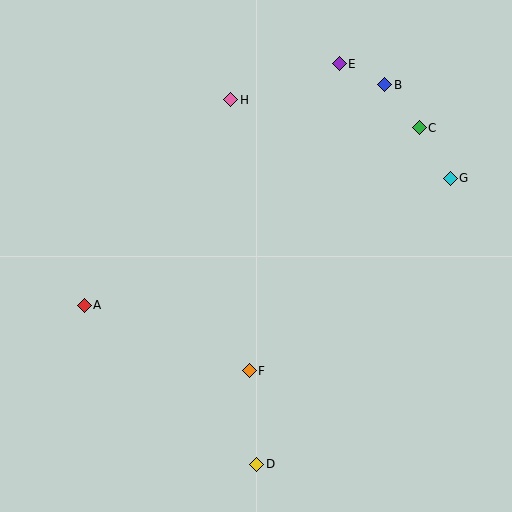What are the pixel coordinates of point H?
Point H is at (231, 100).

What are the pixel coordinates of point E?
Point E is at (339, 64).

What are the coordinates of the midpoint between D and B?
The midpoint between D and B is at (321, 275).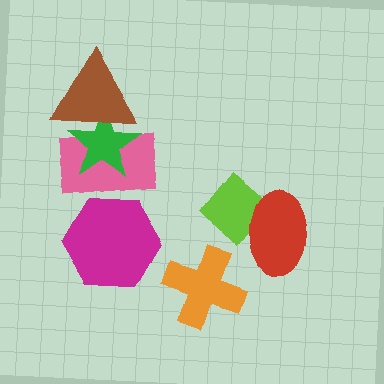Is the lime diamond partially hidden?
Yes, it is partially covered by another shape.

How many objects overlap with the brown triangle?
2 objects overlap with the brown triangle.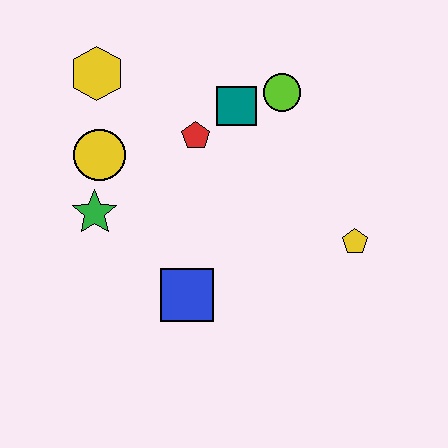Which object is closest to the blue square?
The green star is closest to the blue square.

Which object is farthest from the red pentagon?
The yellow pentagon is farthest from the red pentagon.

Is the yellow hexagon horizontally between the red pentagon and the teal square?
No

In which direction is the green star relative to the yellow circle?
The green star is below the yellow circle.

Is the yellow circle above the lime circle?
No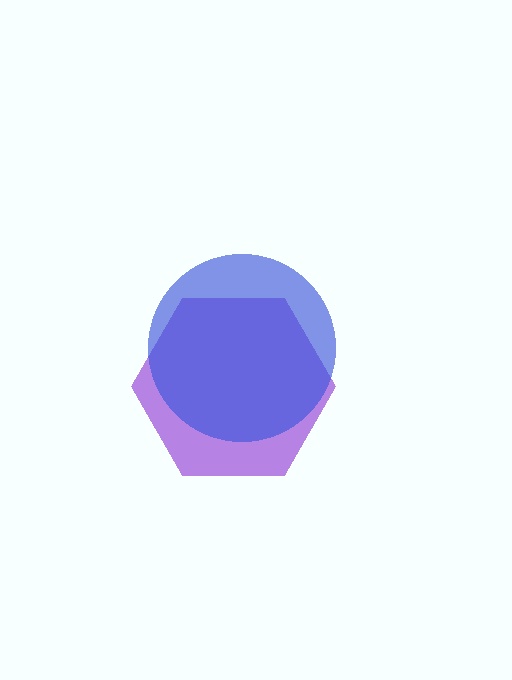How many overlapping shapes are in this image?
There are 2 overlapping shapes in the image.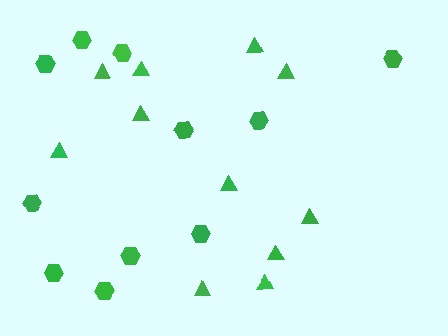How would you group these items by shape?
There are 2 groups: one group of hexagons (11) and one group of triangles (11).